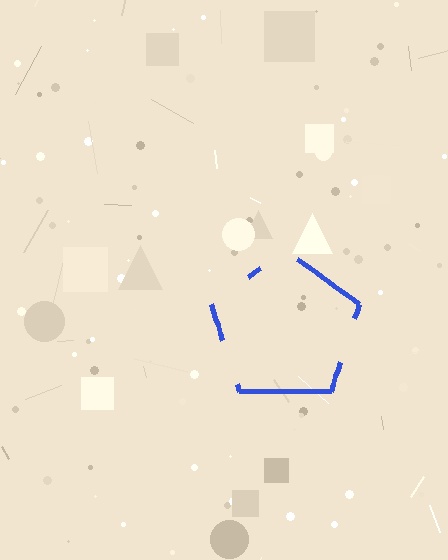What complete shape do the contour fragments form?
The contour fragments form a pentagon.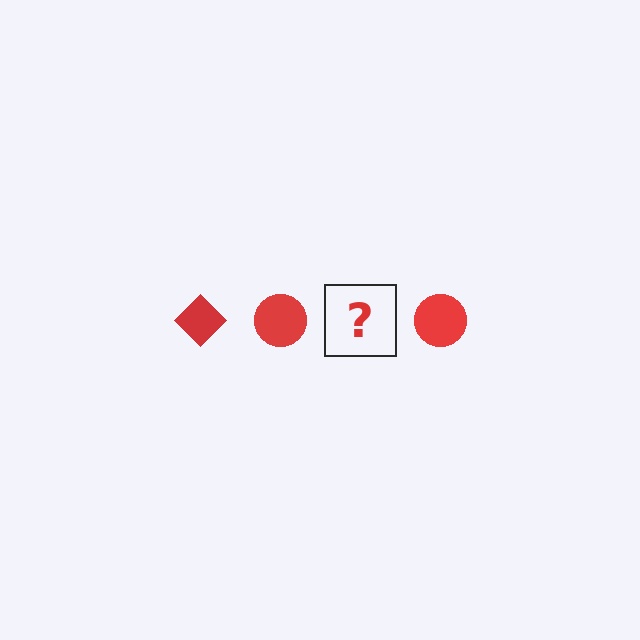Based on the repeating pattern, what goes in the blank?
The blank should be a red diamond.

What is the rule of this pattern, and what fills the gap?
The rule is that the pattern cycles through diamond, circle shapes in red. The gap should be filled with a red diamond.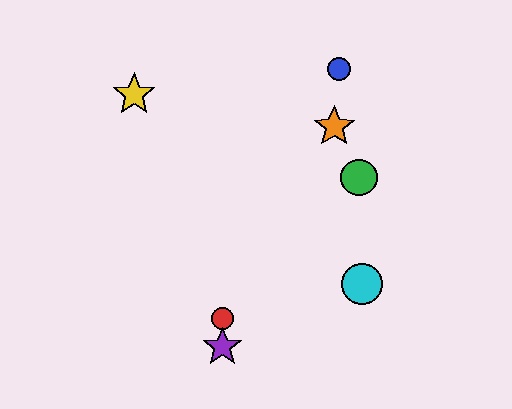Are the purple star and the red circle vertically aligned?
Yes, both are at x≈222.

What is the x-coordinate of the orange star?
The orange star is at x≈334.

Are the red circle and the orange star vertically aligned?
No, the red circle is at x≈222 and the orange star is at x≈334.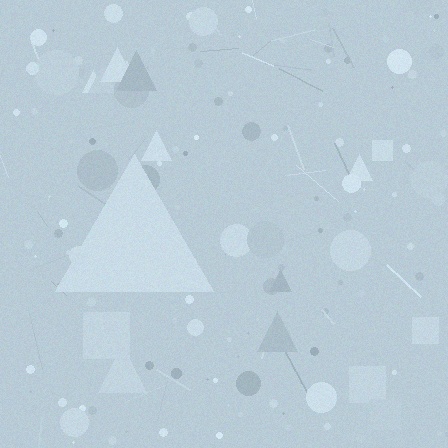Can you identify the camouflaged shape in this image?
The camouflaged shape is a triangle.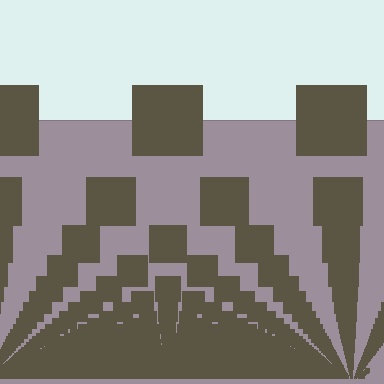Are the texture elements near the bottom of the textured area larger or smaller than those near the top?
Smaller. The gradient is inverted — elements near the bottom are smaller and denser.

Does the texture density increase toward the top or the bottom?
Density increases toward the bottom.